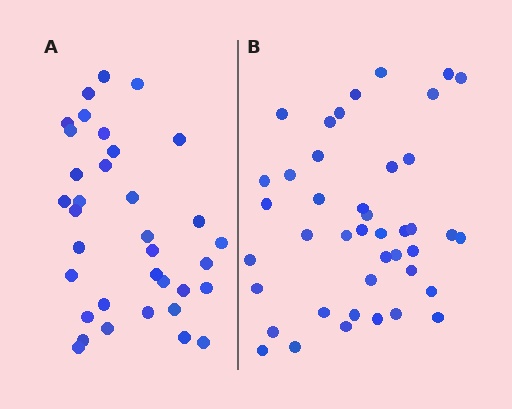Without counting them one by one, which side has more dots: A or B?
Region B (the right region) has more dots.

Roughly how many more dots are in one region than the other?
Region B has roughly 8 or so more dots than region A.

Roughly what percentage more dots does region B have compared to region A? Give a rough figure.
About 20% more.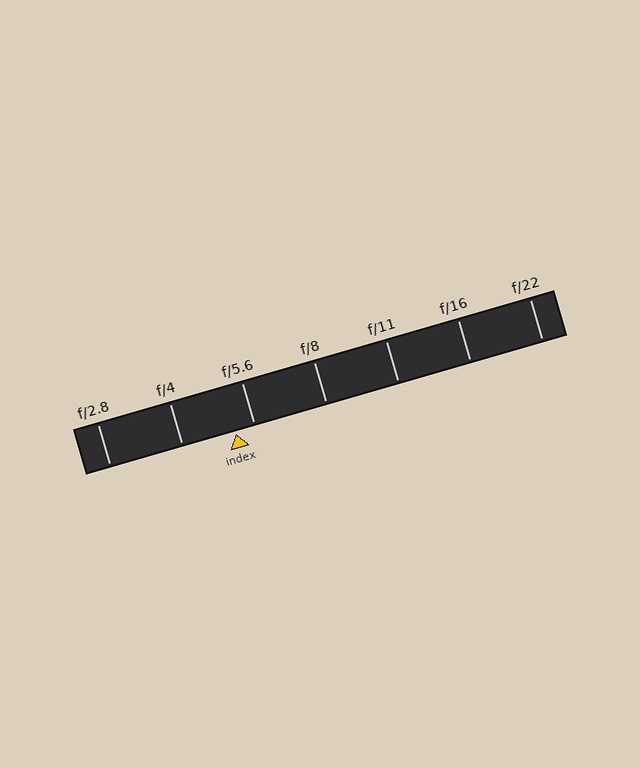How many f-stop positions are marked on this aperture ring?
There are 7 f-stop positions marked.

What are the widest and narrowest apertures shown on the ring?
The widest aperture shown is f/2.8 and the narrowest is f/22.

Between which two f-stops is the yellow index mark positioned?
The index mark is between f/4 and f/5.6.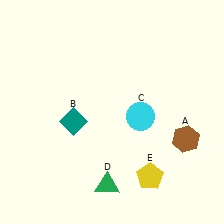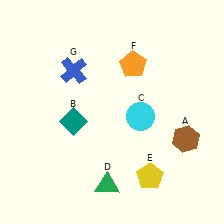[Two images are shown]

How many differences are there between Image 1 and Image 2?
There are 2 differences between the two images.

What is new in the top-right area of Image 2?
An orange pentagon (F) was added in the top-right area of Image 2.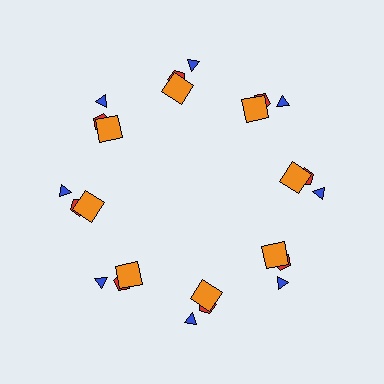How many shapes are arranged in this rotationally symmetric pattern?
There are 24 shapes, arranged in 8 groups of 3.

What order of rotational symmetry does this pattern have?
This pattern has 8-fold rotational symmetry.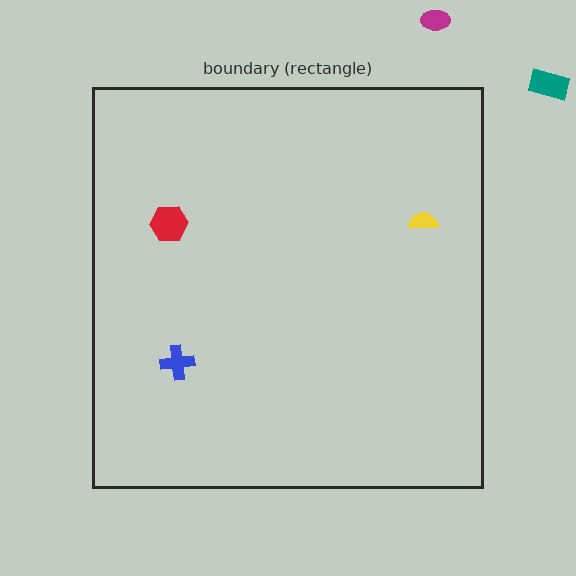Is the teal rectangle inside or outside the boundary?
Outside.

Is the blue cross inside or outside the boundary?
Inside.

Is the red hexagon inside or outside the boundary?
Inside.